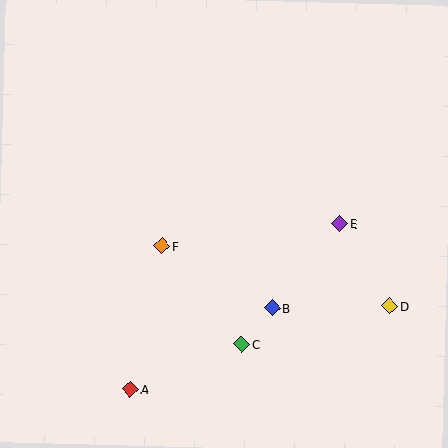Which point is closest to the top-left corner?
Point F is closest to the top-left corner.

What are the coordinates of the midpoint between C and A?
The midpoint between C and A is at (186, 367).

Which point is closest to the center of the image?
Point F at (162, 246) is closest to the center.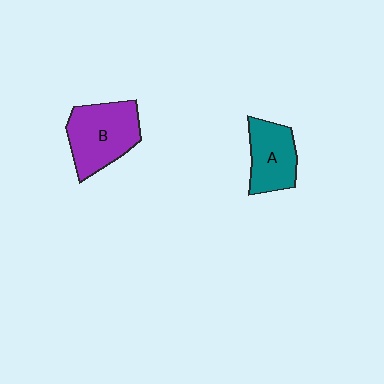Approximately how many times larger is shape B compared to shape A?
Approximately 1.4 times.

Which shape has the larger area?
Shape B (purple).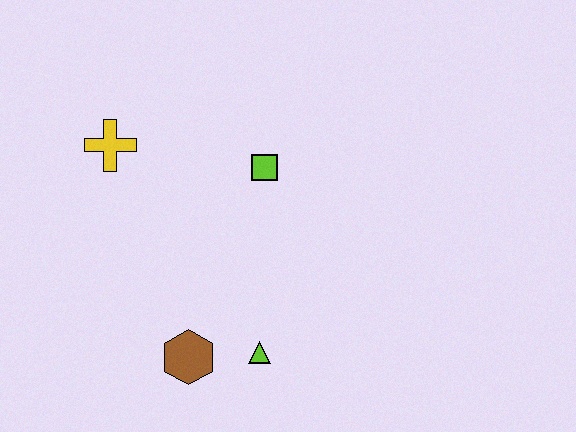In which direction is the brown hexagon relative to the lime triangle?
The brown hexagon is to the left of the lime triangle.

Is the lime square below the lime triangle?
No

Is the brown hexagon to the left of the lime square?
Yes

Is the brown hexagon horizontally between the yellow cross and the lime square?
Yes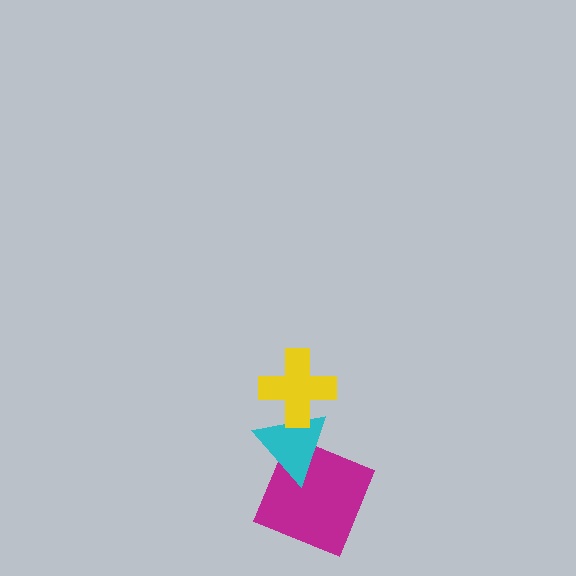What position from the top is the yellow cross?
The yellow cross is 1st from the top.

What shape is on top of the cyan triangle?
The yellow cross is on top of the cyan triangle.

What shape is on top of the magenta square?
The cyan triangle is on top of the magenta square.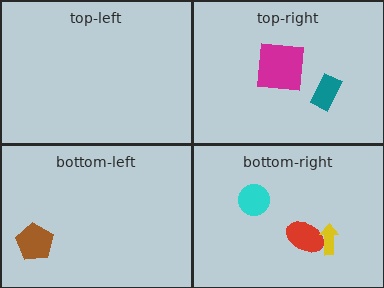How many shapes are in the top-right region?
2.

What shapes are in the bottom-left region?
The brown pentagon.